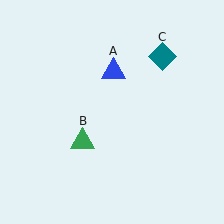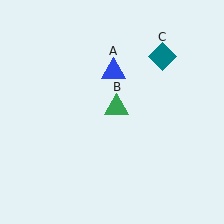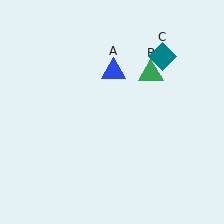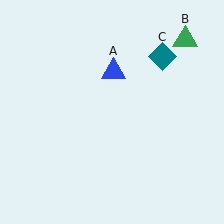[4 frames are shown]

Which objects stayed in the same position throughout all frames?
Blue triangle (object A) and teal diamond (object C) remained stationary.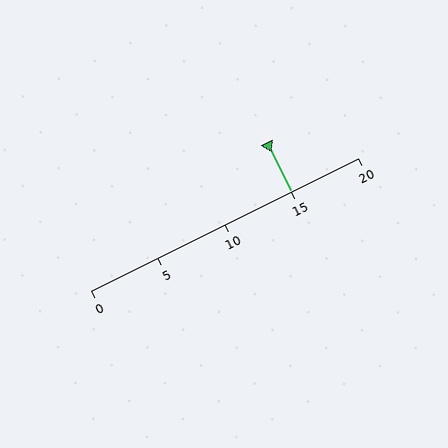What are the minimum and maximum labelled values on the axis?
The axis runs from 0 to 20.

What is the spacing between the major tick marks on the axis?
The major ticks are spaced 5 apart.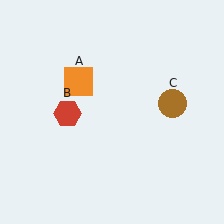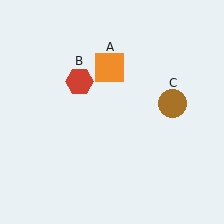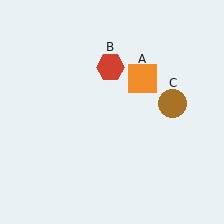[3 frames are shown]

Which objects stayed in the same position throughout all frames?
Brown circle (object C) remained stationary.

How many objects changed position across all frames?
2 objects changed position: orange square (object A), red hexagon (object B).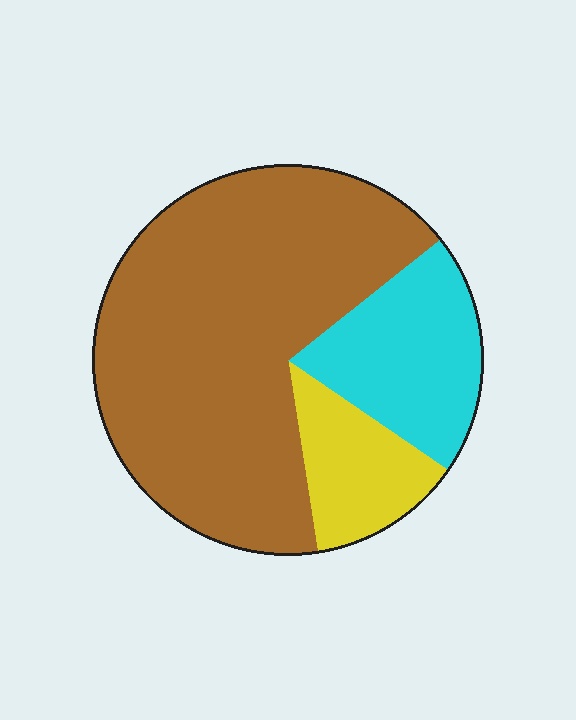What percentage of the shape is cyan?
Cyan covers around 20% of the shape.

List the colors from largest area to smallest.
From largest to smallest: brown, cyan, yellow.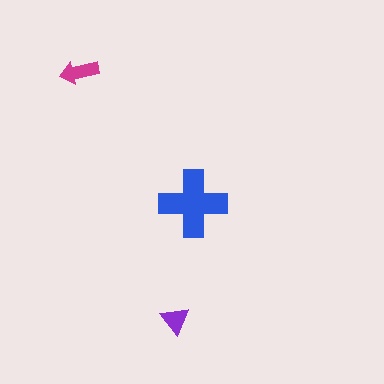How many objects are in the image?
There are 3 objects in the image.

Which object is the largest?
The blue cross.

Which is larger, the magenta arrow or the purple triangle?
The magenta arrow.